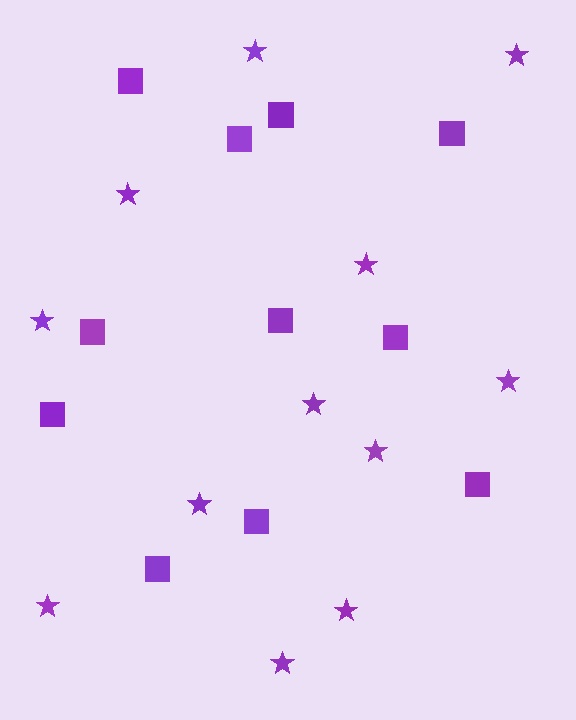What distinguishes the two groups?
There are 2 groups: one group of stars (12) and one group of squares (11).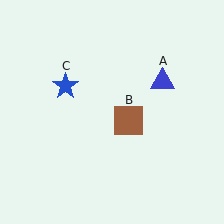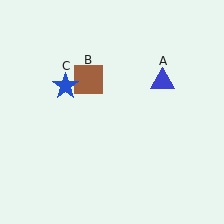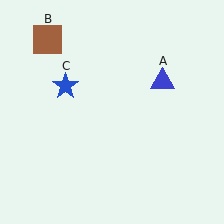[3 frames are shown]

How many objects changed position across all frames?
1 object changed position: brown square (object B).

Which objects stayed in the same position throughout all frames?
Blue triangle (object A) and blue star (object C) remained stationary.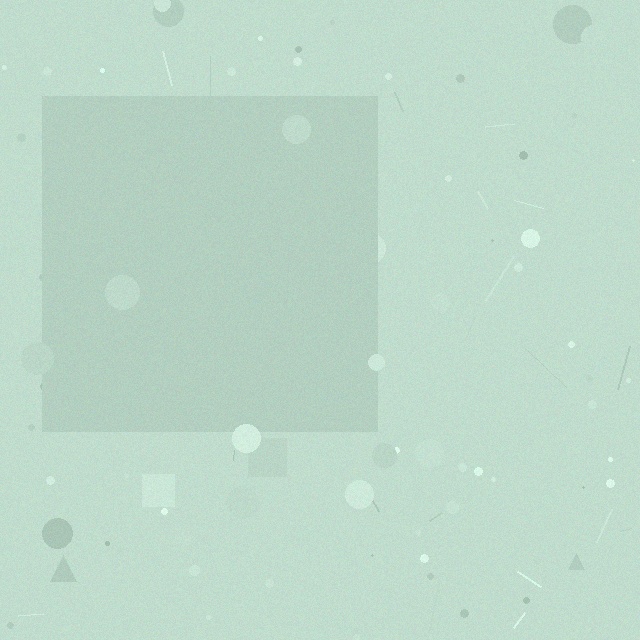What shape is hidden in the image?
A square is hidden in the image.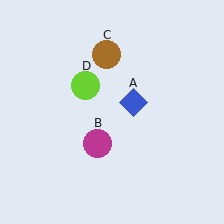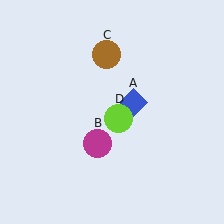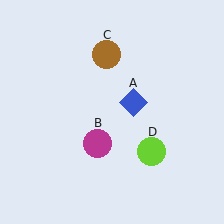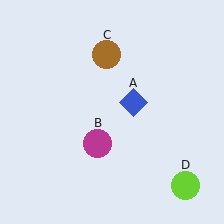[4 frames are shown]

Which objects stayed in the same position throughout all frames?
Blue diamond (object A) and magenta circle (object B) and brown circle (object C) remained stationary.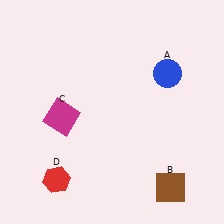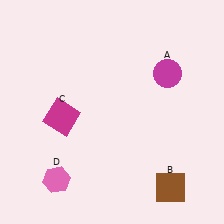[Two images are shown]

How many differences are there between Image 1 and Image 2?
There are 2 differences between the two images.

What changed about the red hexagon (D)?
In Image 1, D is red. In Image 2, it changed to pink.